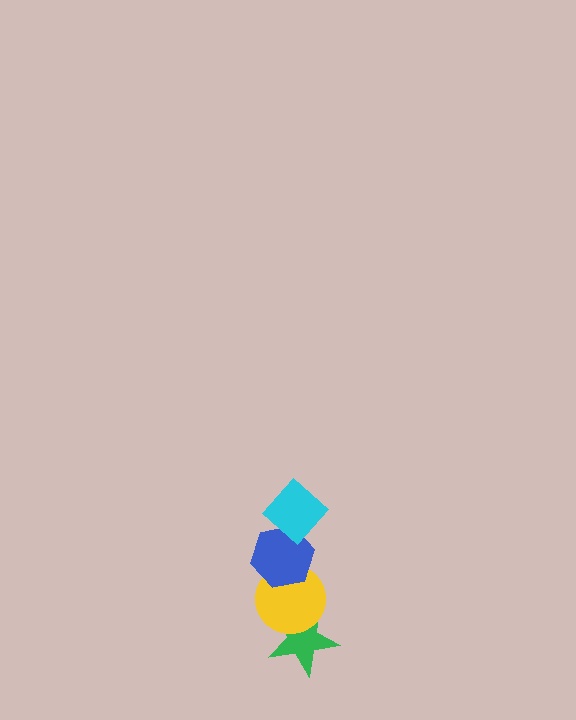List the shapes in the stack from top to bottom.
From top to bottom: the cyan diamond, the blue hexagon, the yellow circle, the green star.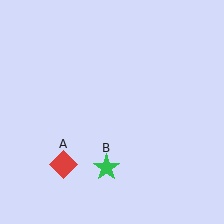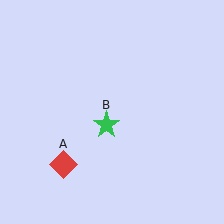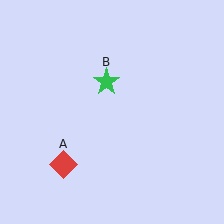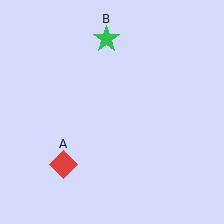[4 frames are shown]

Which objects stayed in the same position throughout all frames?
Red diamond (object A) remained stationary.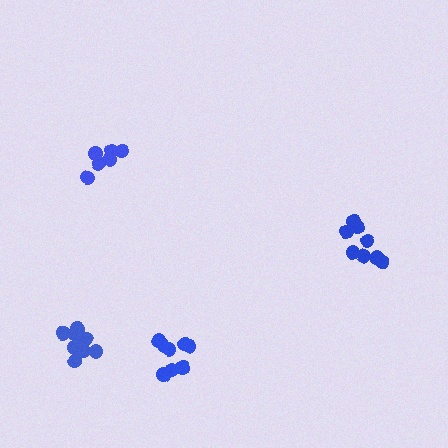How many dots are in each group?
Group 1: 11 dots, Group 2: 8 dots, Group 3: 6 dots, Group 4: 8 dots (33 total).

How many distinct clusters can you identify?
There are 4 distinct clusters.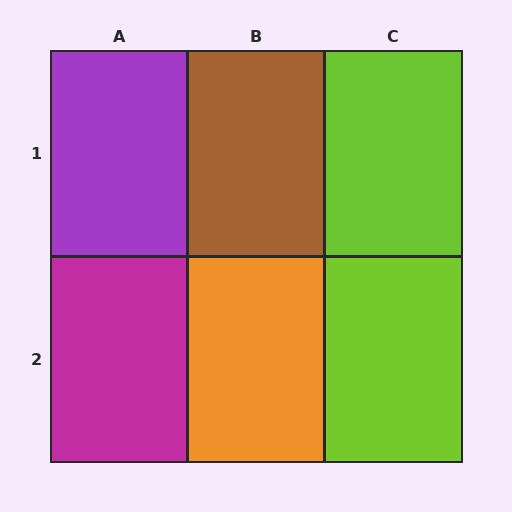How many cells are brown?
1 cell is brown.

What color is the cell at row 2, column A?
Magenta.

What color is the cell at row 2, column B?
Orange.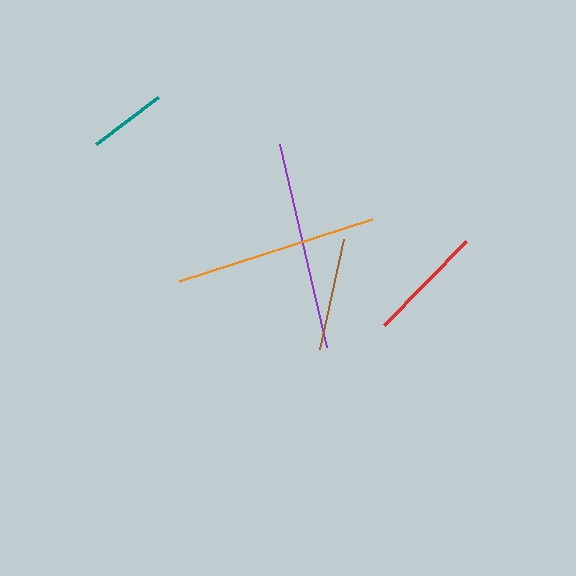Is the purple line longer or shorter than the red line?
The purple line is longer than the red line.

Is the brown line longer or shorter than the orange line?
The orange line is longer than the brown line.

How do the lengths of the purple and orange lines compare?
The purple and orange lines are approximately the same length.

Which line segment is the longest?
The purple line is the longest at approximately 207 pixels.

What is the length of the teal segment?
The teal segment is approximately 78 pixels long.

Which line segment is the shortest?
The teal line is the shortest at approximately 78 pixels.